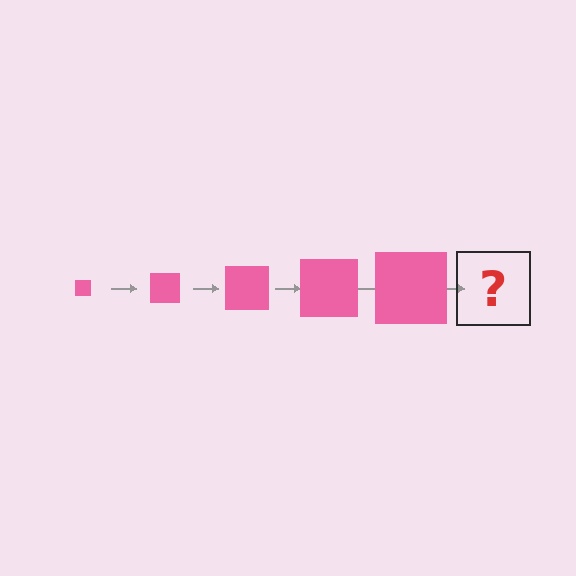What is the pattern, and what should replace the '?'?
The pattern is that the square gets progressively larger each step. The '?' should be a pink square, larger than the previous one.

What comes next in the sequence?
The next element should be a pink square, larger than the previous one.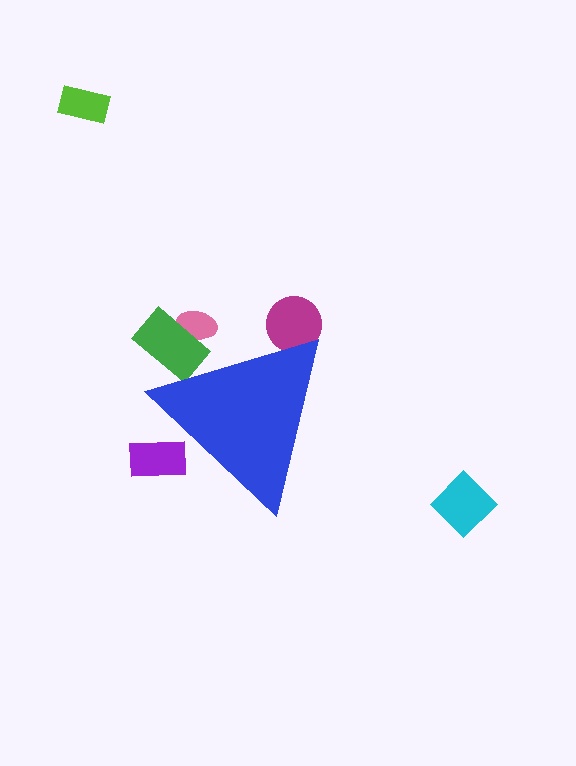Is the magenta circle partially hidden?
Yes, the magenta circle is partially hidden behind the blue triangle.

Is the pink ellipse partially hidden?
Yes, the pink ellipse is partially hidden behind the blue triangle.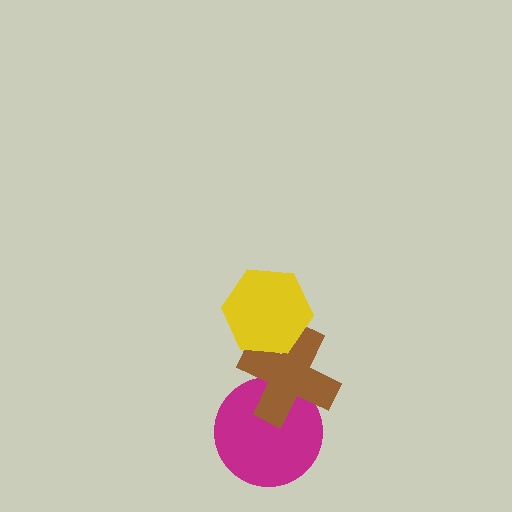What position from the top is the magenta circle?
The magenta circle is 3rd from the top.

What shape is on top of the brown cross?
The yellow hexagon is on top of the brown cross.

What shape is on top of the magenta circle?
The brown cross is on top of the magenta circle.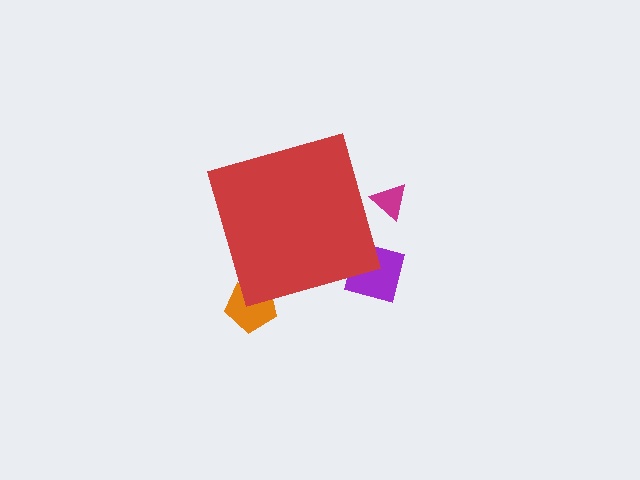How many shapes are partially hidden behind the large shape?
3 shapes are partially hidden.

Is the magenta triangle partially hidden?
Yes, the magenta triangle is partially hidden behind the red diamond.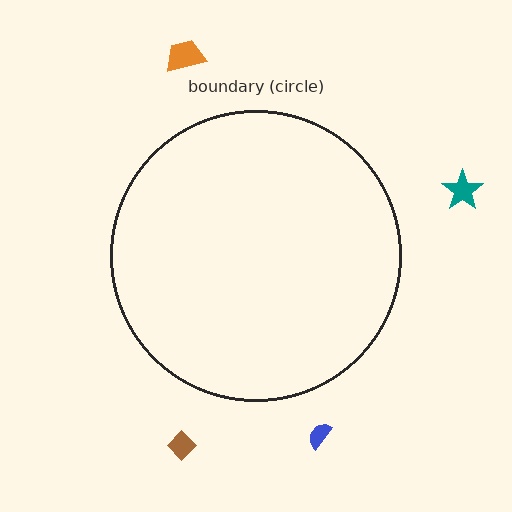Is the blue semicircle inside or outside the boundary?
Outside.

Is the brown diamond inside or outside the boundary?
Outside.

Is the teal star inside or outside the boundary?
Outside.